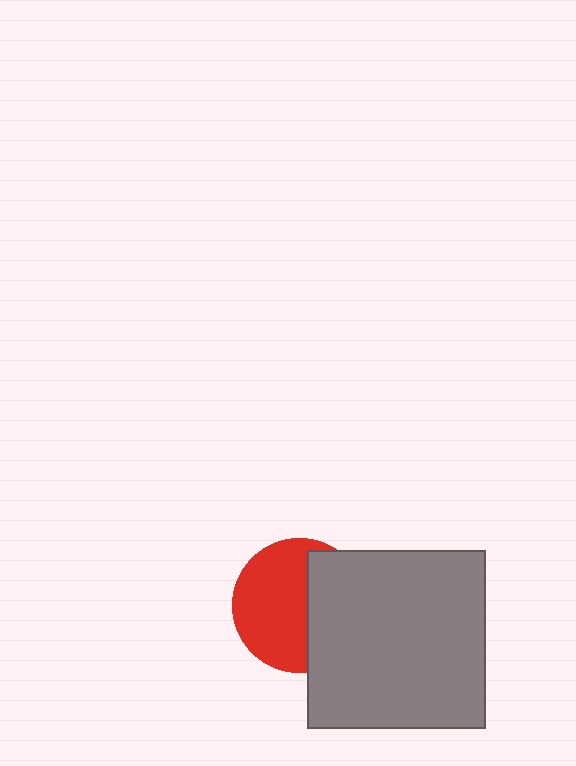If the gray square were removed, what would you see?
You would see the complete red circle.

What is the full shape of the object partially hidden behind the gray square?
The partially hidden object is a red circle.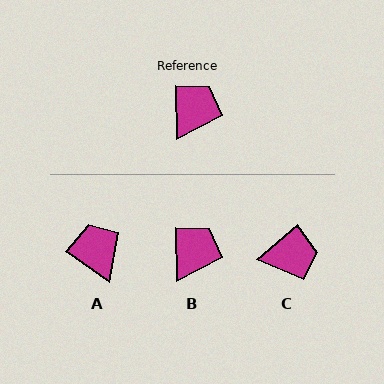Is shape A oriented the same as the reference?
No, it is off by about 52 degrees.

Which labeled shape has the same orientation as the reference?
B.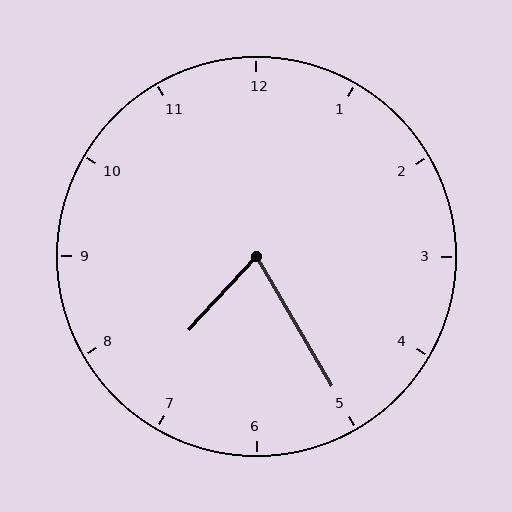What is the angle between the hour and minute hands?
Approximately 72 degrees.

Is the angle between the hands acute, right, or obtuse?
It is acute.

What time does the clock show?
7:25.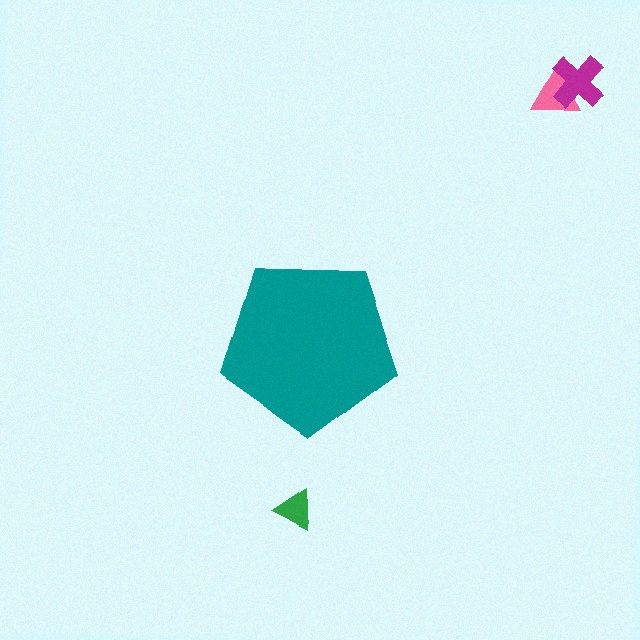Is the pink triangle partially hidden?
No, the pink triangle is fully visible.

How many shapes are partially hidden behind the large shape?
0 shapes are partially hidden.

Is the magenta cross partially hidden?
No, the magenta cross is fully visible.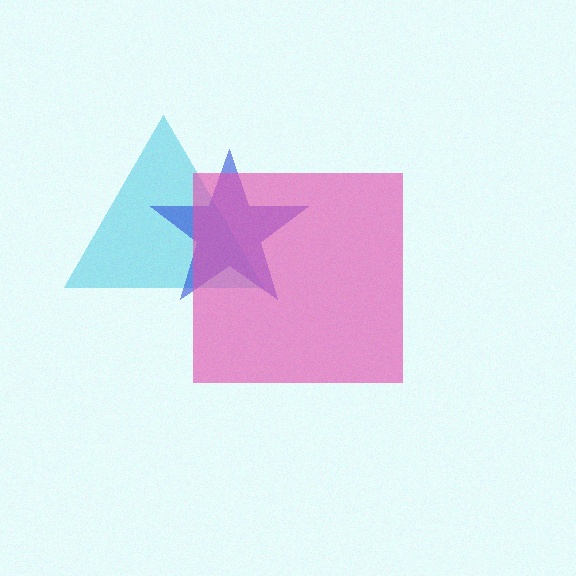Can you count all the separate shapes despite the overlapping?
Yes, there are 3 separate shapes.